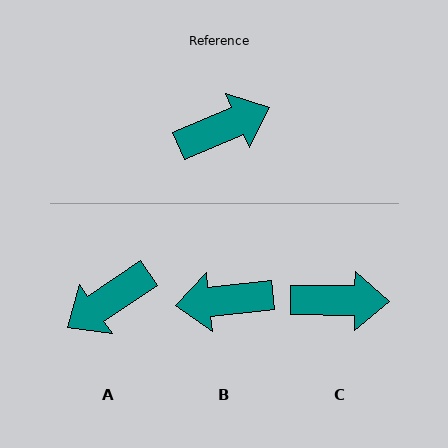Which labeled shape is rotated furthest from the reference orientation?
A, about 169 degrees away.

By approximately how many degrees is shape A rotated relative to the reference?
Approximately 169 degrees clockwise.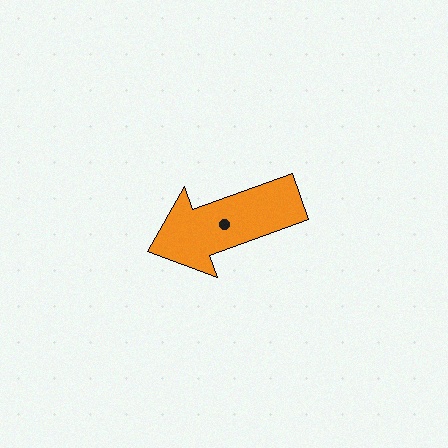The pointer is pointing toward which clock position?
Roughly 8 o'clock.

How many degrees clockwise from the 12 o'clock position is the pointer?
Approximately 250 degrees.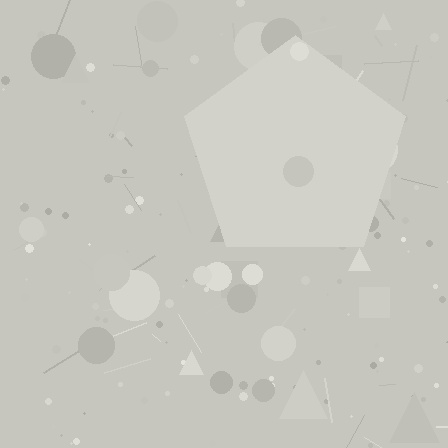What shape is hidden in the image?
A pentagon is hidden in the image.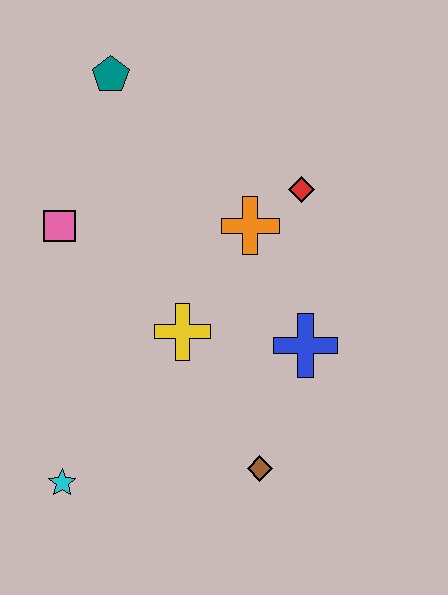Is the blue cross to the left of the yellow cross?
No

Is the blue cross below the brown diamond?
No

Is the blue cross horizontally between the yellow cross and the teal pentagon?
No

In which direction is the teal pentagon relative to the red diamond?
The teal pentagon is to the left of the red diamond.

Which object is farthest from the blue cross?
The teal pentagon is farthest from the blue cross.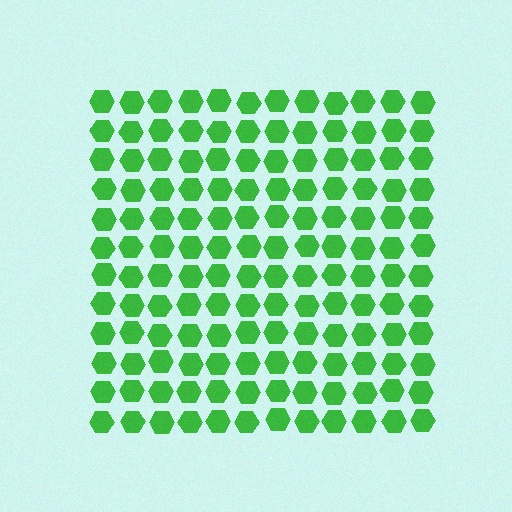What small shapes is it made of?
It is made of small hexagons.